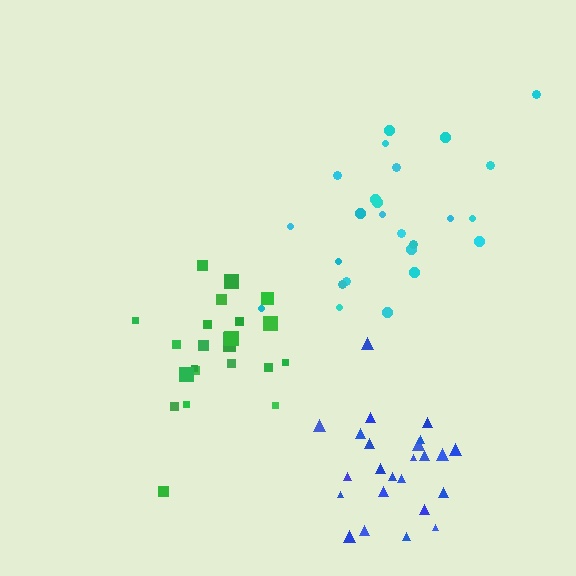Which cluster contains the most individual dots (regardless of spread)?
Cyan (25).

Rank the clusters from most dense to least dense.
green, blue, cyan.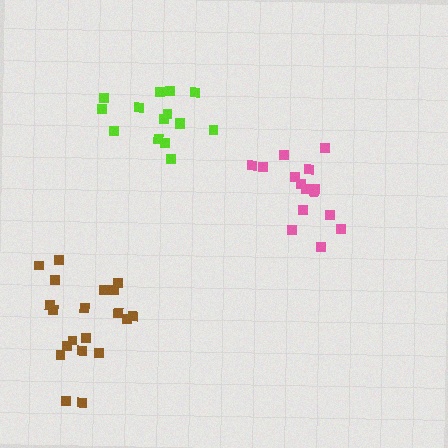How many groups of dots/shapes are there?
There are 3 groups.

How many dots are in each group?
Group 1: 15 dots, Group 2: 20 dots, Group 3: 15 dots (50 total).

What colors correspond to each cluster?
The clusters are colored: lime, brown, pink.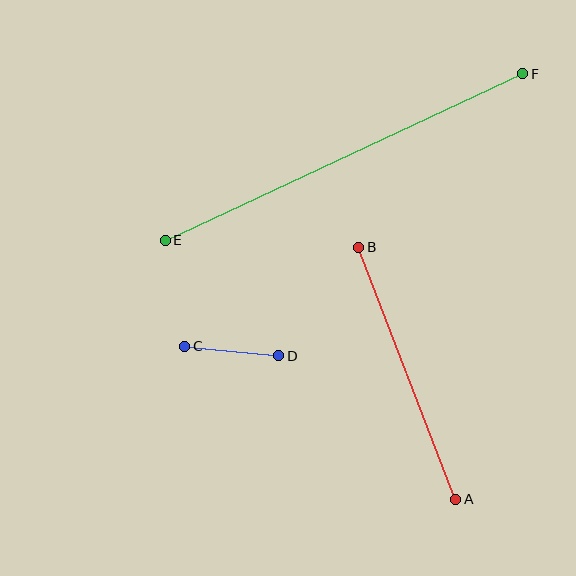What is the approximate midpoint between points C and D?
The midpoint is at approximately (232, 351) pixels.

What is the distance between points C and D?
The distance is approximately 95 pixels.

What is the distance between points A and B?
The distance is approximately 270 pixels.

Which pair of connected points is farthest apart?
Points E and F are farthest apart.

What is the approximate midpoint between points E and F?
The midpoint is at approximately (344, 157) pixels.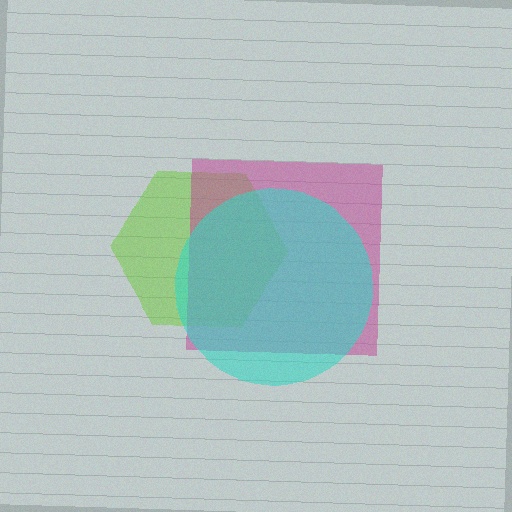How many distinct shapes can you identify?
There are 3 distinct shapes: a lime hexagon, a magenta square, a cyan circle.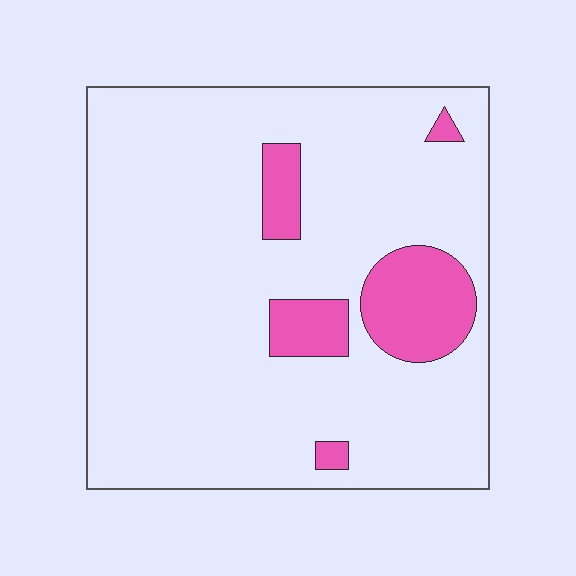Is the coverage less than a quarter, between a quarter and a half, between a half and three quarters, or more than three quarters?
Less than a quarter.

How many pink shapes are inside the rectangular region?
5.